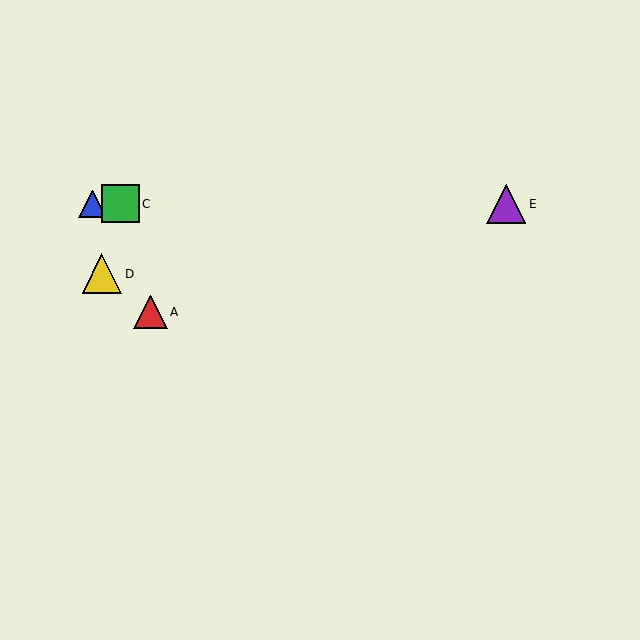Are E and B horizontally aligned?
Yes, both are at y≈204.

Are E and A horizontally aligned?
No, E is at y≈204 and A is at y≈312.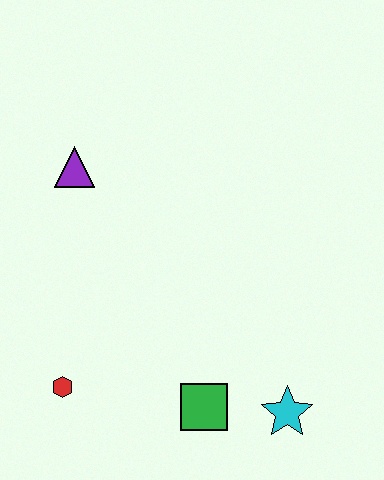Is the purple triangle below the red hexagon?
No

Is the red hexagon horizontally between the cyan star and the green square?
No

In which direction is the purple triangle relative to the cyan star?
The purple triangle is above the cyan star.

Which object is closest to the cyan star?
The green square is closest to the cyan star.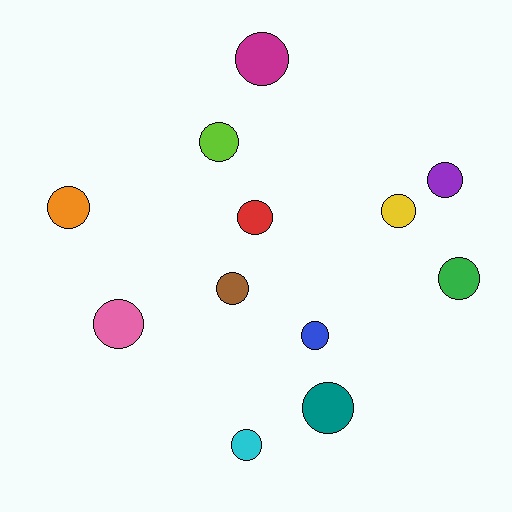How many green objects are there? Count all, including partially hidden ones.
There is 1 green object.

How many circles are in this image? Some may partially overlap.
There are 12 circles.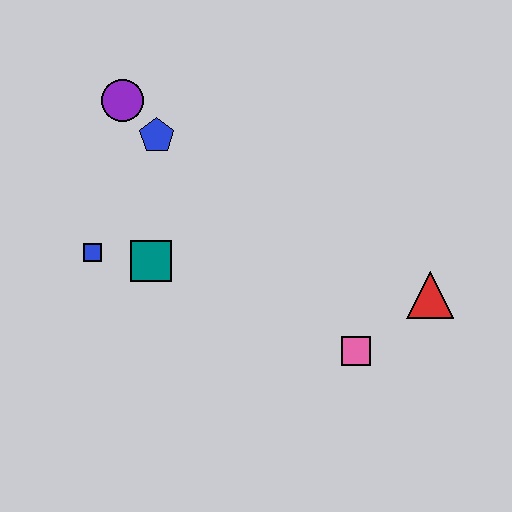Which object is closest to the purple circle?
The blue pentagon is closest to the purple circle.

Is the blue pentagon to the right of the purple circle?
Yes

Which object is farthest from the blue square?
The red triangle is farthest from the blue square.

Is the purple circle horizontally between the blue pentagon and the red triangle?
No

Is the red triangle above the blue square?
No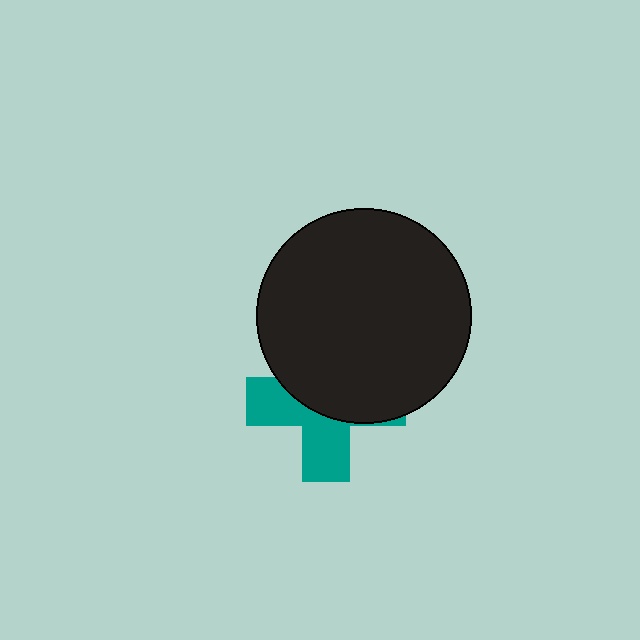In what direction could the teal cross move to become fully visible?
The teal cross could move down. That would shift it out from behind the black circle entirely.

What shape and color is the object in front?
The object in front is a black circle.